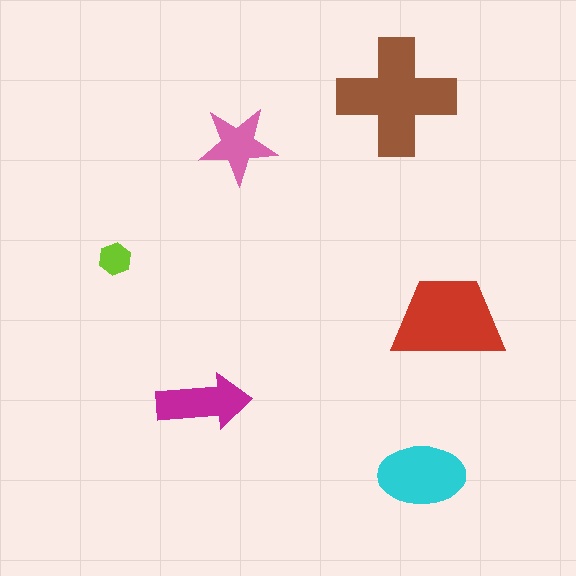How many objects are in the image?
There are 6 objects in the image.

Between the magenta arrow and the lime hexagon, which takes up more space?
The magenta arrow.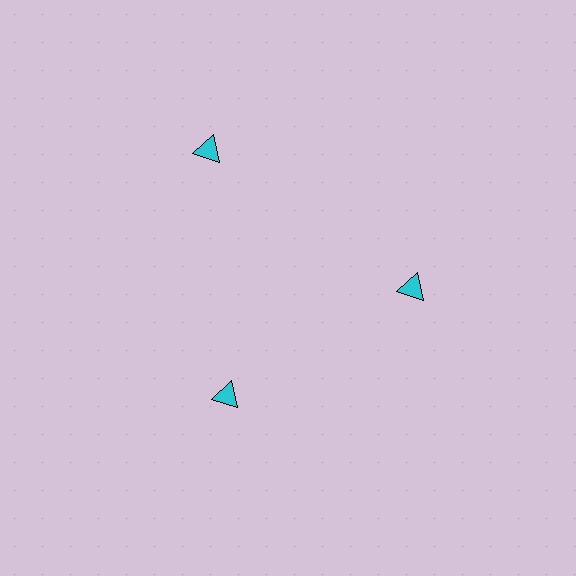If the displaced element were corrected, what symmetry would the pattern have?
It would have 3-fold rotational symmetry — the pattern would map onto itself every 120 degrees.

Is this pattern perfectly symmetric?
No. The 3 cyan triangles are arranged in a ring, but one element near the 11 o'clock position is pushed outward from the center, breaking the 3-fold rotational symmetry.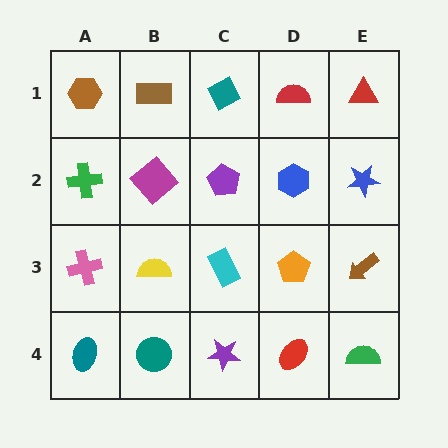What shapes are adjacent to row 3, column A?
A green cross (row 2, column A), a teal ellipse (row 4, column A), a yellow semicircle (row 3, column B).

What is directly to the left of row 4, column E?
A red ellipse.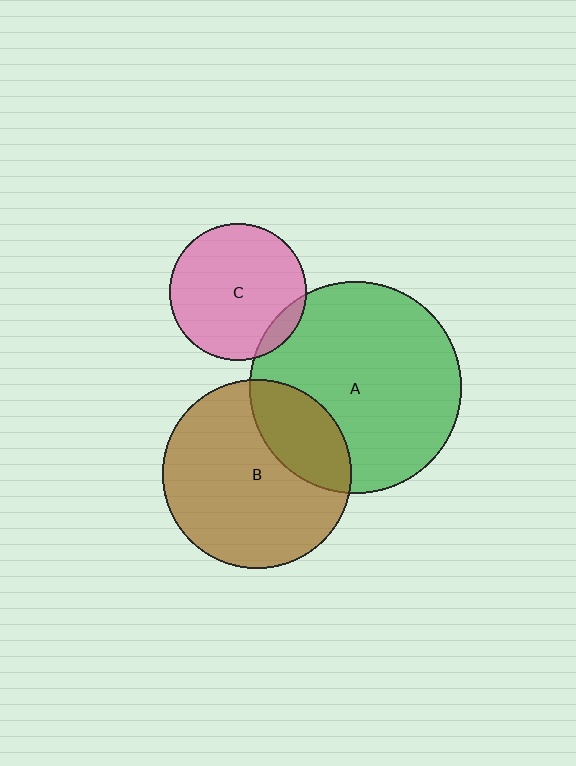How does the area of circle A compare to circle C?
Approximately 2.4 times.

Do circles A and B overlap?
Yes.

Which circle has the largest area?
Circle A (green).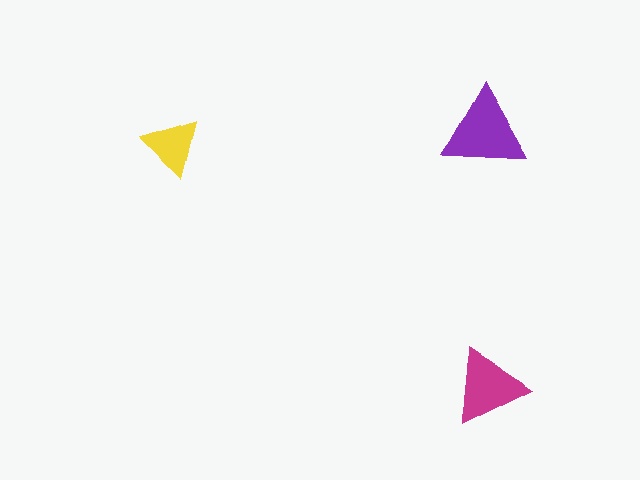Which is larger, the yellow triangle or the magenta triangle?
The magenta one.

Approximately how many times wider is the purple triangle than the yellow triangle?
About 1.5 times wider.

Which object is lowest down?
The magenta triangle is bottommost.